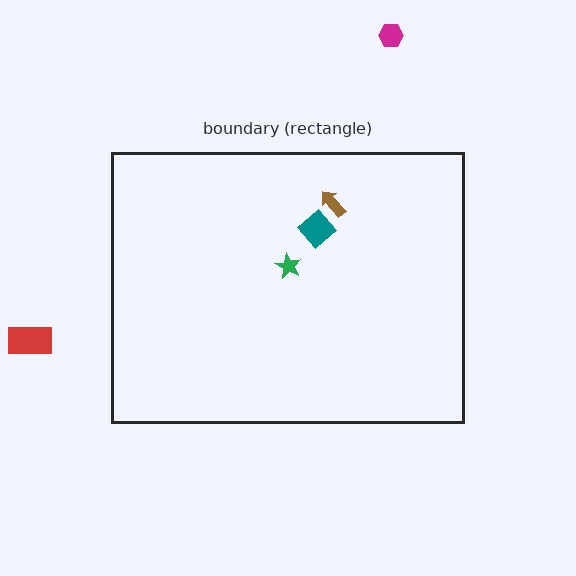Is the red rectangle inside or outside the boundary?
Outside.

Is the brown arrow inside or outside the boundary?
Inside.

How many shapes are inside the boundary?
3 inside, 2 outside.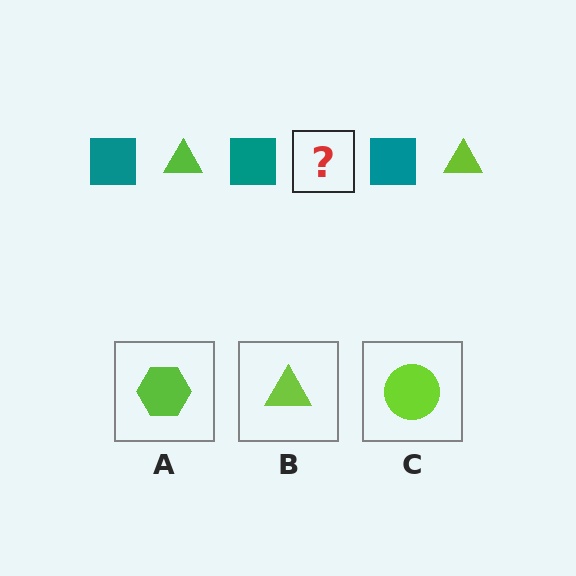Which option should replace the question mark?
Option B.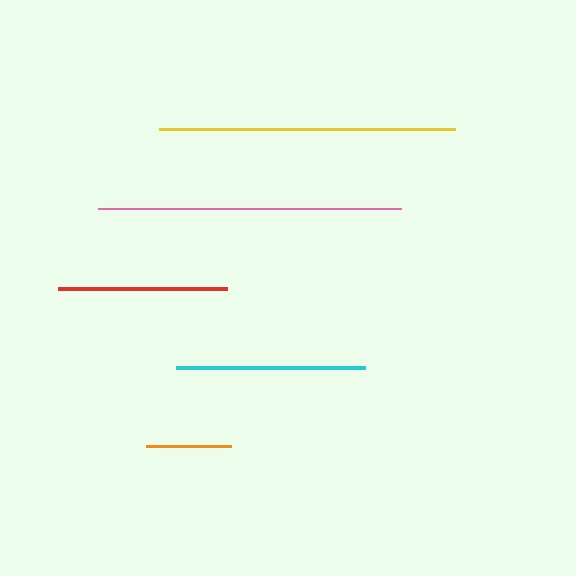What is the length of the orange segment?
The orange segment is approximately 85 pixels long.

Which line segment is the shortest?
The orange line is the shortest at approximately 85 pixels.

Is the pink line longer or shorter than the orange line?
The pink line is longer than the orange line.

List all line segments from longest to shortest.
From longest to shortest: pink, yellow, cyan, red, orange.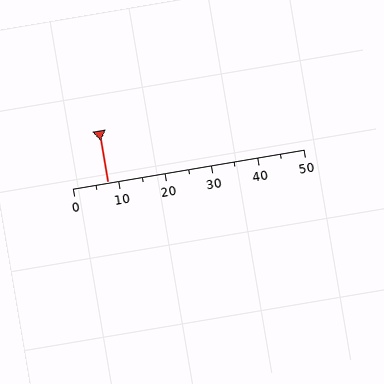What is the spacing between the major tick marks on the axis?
The major ticks are spaced 10 apart.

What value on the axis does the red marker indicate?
The marker indicates approximately 7.5.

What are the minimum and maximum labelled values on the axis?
The axis runs from 0 to 50.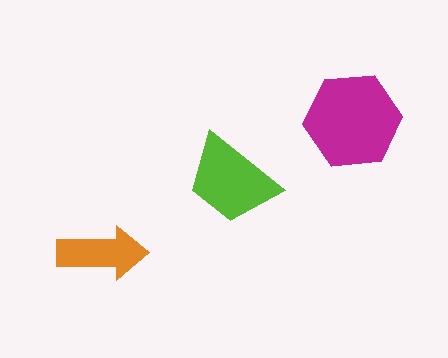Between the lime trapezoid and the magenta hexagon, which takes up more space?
The magenta hexagon.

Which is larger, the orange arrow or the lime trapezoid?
The lime trapezoid.